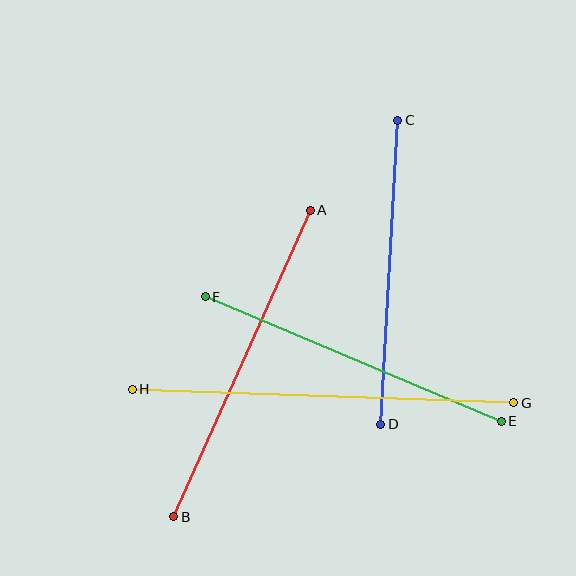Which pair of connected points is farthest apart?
Points G and H are farthest apart.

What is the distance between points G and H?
The distance is approximately 382 pixels.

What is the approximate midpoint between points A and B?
The midpoint is at approximately (242, 364) pixels.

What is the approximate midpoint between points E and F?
The midpoint is at approximately (353, 359) pixels.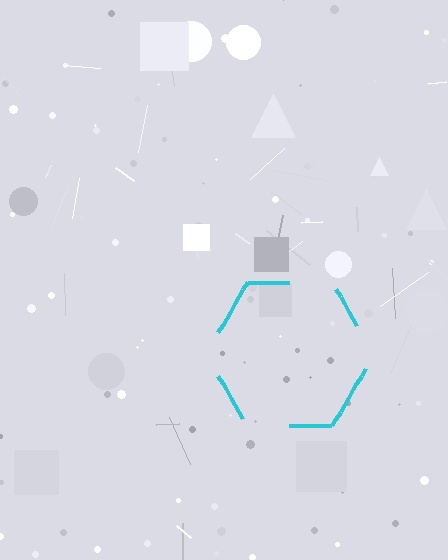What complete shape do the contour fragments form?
The contour fragments form a hexagon.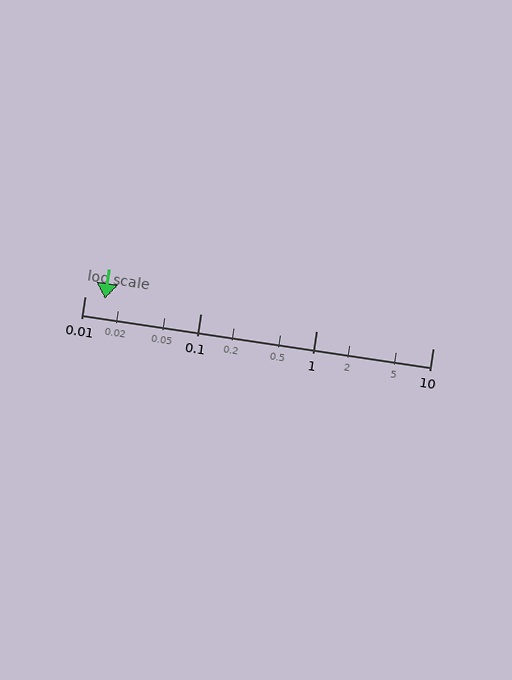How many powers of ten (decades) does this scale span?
The scale spans 3 decades, from 0.01 to 10.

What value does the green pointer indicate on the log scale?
The pointer indicates approximately 0.015.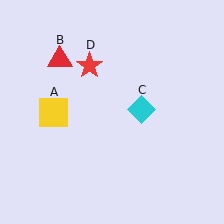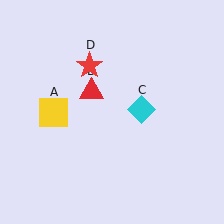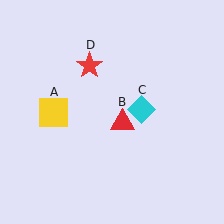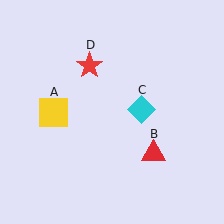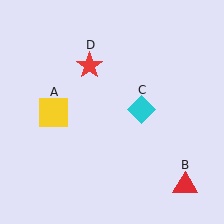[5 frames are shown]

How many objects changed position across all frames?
1 object changed position: red triangle (object B).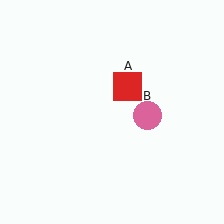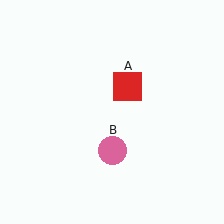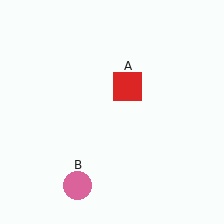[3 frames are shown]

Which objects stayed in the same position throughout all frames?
Red square (object A) remained stationary.